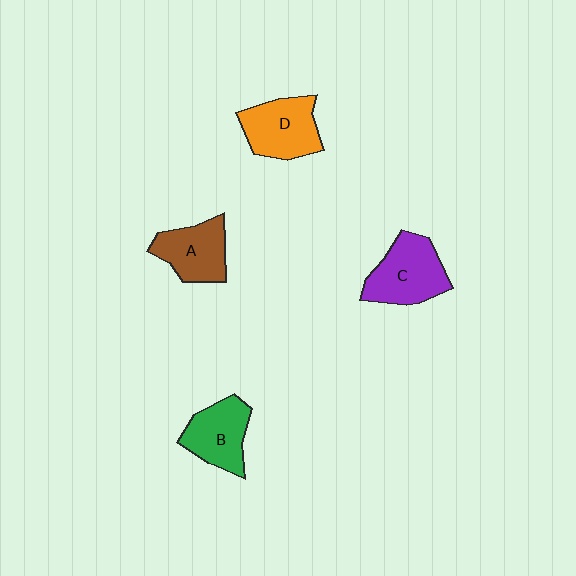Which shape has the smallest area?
Shape A (brown).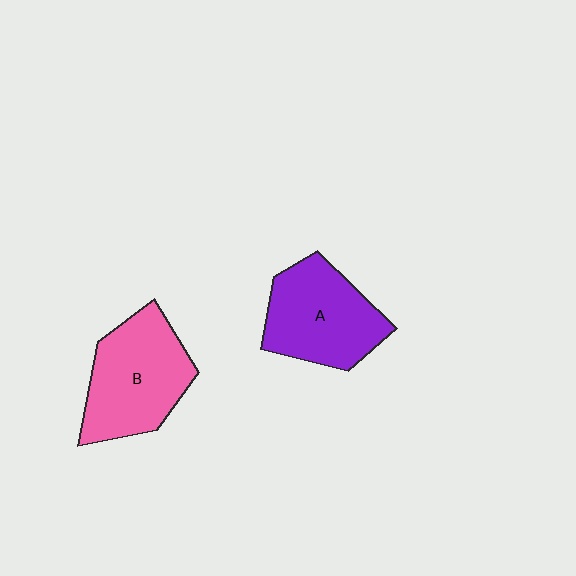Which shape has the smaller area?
Shape A (purple).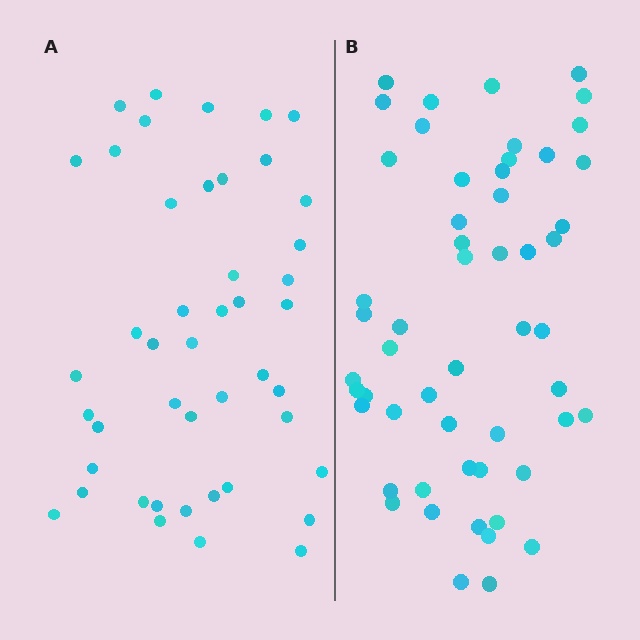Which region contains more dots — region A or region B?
Region B (the right region) has more dots.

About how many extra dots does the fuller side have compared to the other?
Region B has roughly 8 or so more dots than region A.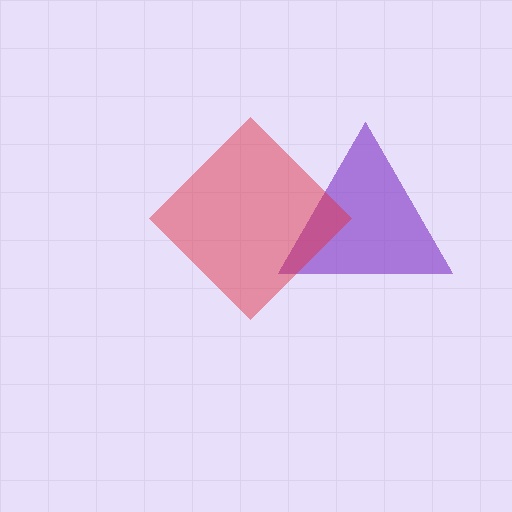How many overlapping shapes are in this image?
There are 2 overlapping shapes in the image.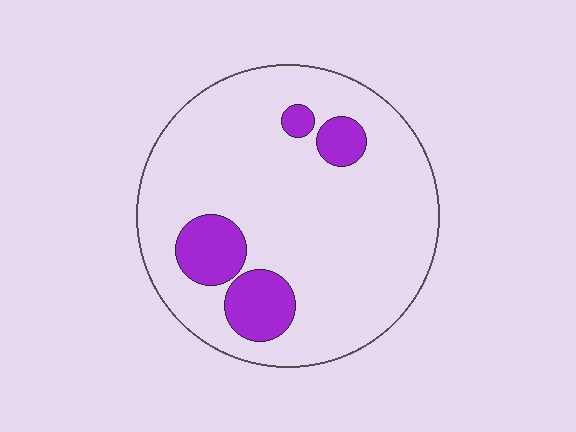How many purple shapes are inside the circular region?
4.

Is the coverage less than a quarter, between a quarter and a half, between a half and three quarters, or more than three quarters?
Less than a quarter.